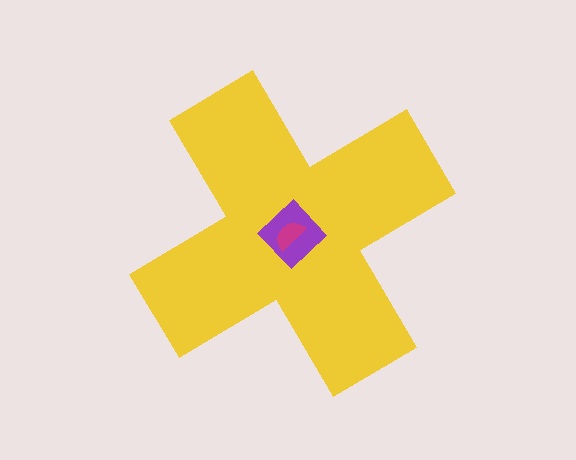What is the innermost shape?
The magenta semicircle.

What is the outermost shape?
The yellow cross.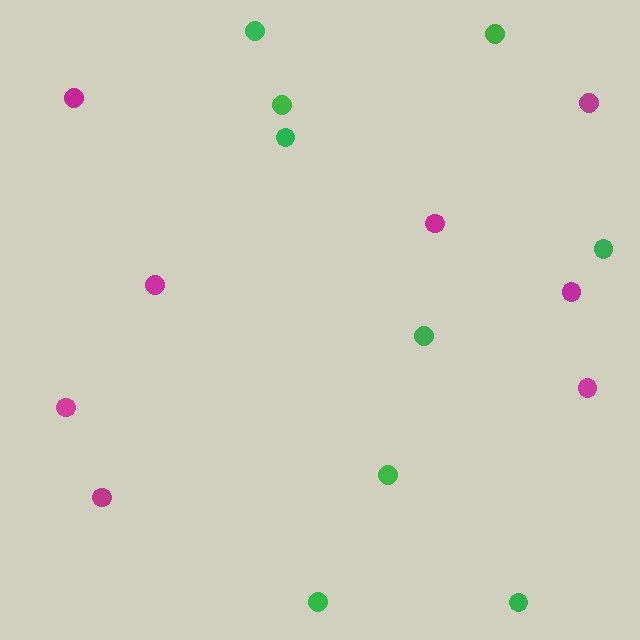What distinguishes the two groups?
There are 2 groups: one group of magenta circles (8) and one group of green circles (9).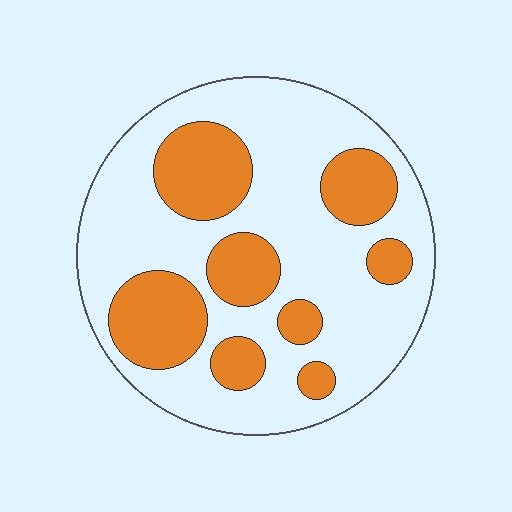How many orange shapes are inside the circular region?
8.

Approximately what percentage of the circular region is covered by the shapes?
Approximately 30%.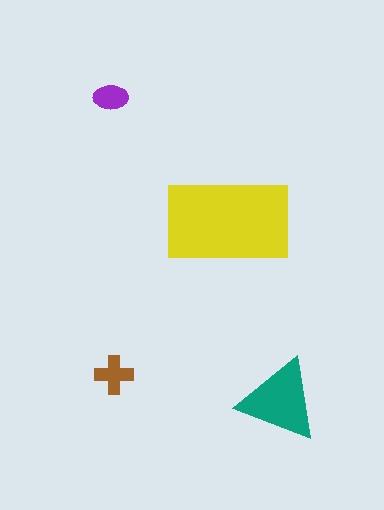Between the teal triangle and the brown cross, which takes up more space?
The teal triangle.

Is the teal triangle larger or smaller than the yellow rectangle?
Smaller.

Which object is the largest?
The yellow rectangle.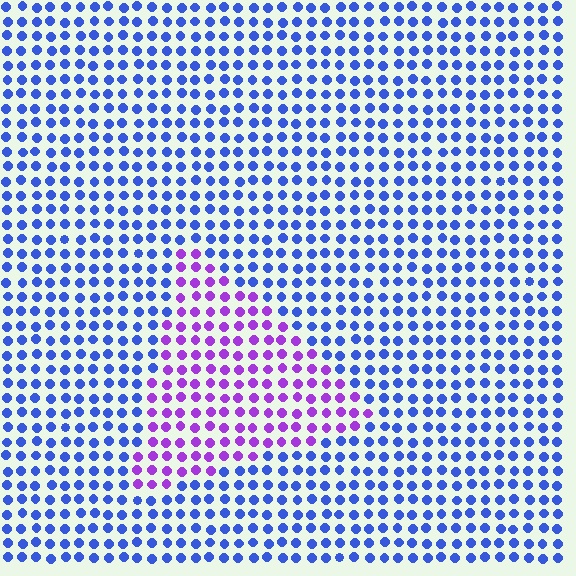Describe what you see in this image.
The image is filled with small blue elements in a uniform arrangement. A triangle-shaped region is visible where the elements are tinted to a slightly different hue, forming a subtle color boundary.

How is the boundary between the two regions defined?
The boundary is defined purely by a slight shift in hue (about 53 degrees). Spacing, size, and orientation are identical on both sides.